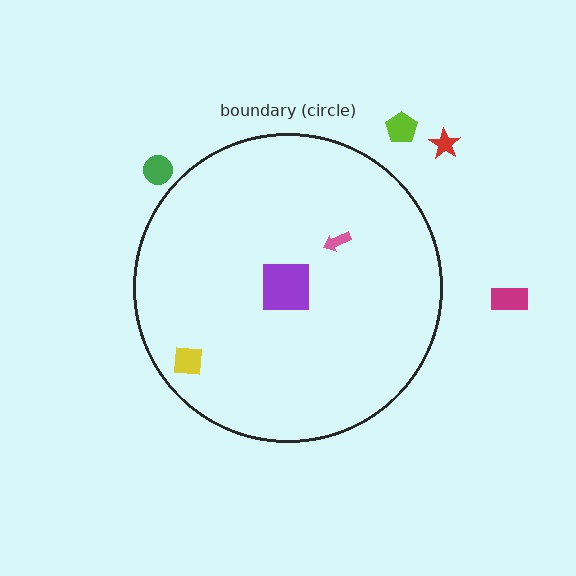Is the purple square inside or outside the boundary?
Inside.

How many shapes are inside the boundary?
3 inside, 4 outside.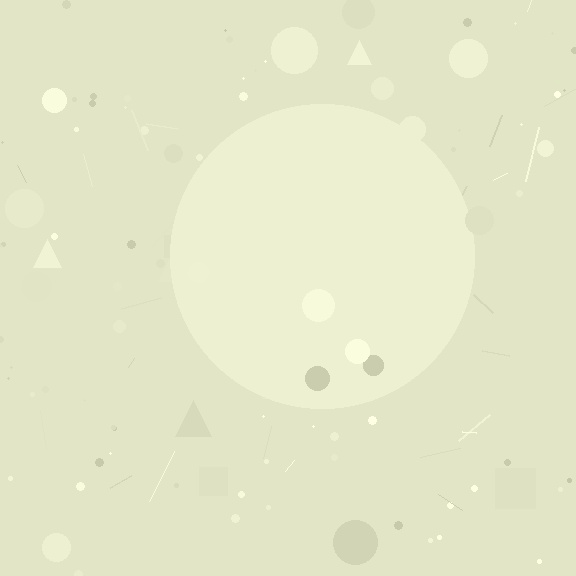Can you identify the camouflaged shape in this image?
The camouflaged shape is a circle.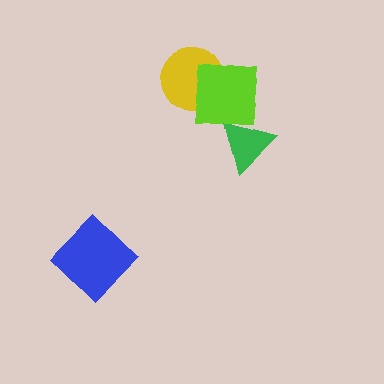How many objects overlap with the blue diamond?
0 objects overlap with the blue diamond.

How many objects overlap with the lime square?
2 objects overlap with the lime square.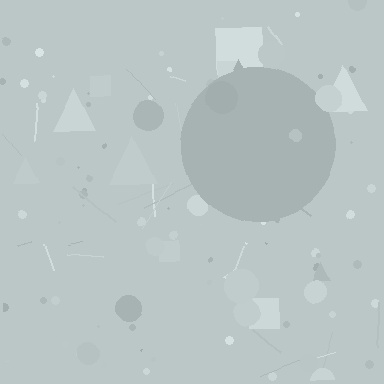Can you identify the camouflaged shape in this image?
The camouflaged shape is a circle.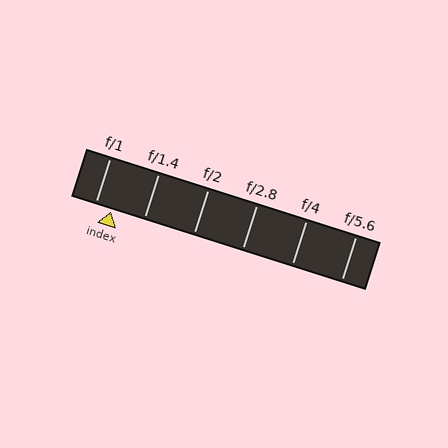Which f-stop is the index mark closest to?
The index mark is closest to f/1.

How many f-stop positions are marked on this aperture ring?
There are 6 f-stop positions marked.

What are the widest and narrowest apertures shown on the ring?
The widest aperture shown is f/1 and the narrowest is f/5.6.